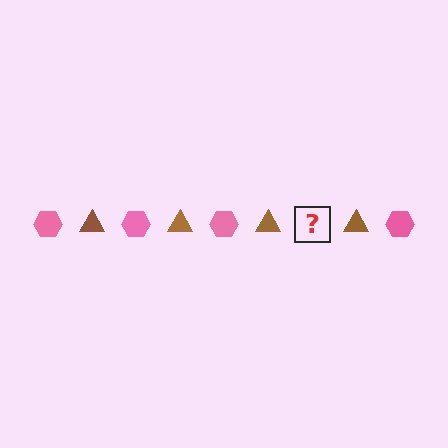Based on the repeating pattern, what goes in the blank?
The blank should be a pink hexagon.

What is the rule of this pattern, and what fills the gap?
The rule is that the pattern alternates between pink hexagon and brown triangle. The gap should be filled with a pink hexagon.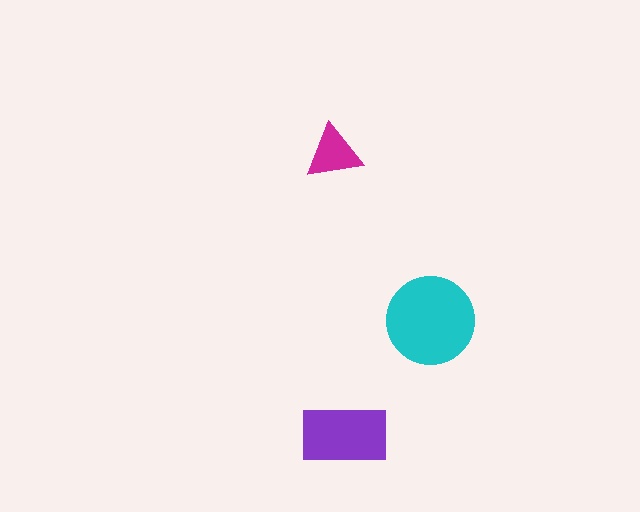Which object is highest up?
The magenta triangle is topmost.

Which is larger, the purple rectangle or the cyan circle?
The cyan circle.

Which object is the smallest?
The magenta triangle.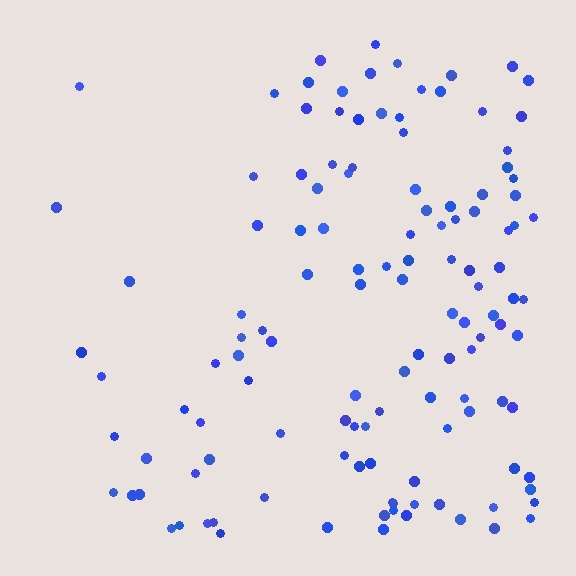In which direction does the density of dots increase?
From left to right, with the right side densest.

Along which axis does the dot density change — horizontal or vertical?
Horizontal.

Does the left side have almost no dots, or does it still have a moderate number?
Still a moderate number, just noticeably fewer than the right.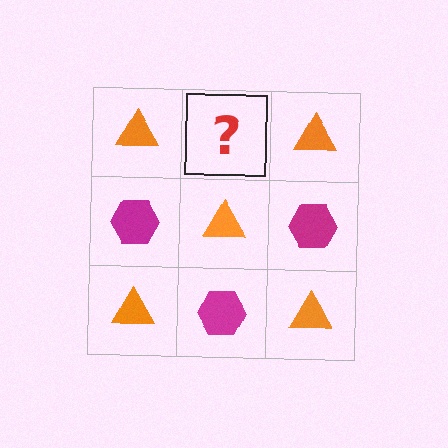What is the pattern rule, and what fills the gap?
The rule is that it alternates orange triangle and magenta hexagon in a checkerboard pattern. The gap should be filled with a magenta hexagon.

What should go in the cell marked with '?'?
The missing cell should contain a magenta hexagon.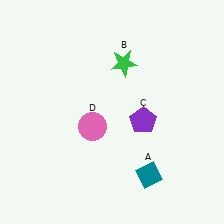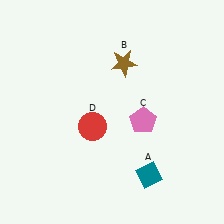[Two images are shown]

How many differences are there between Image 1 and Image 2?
There are 3 differences between the two images.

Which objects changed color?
B changed from green to brown. C changed from purple to pink. D changed from pink to red.